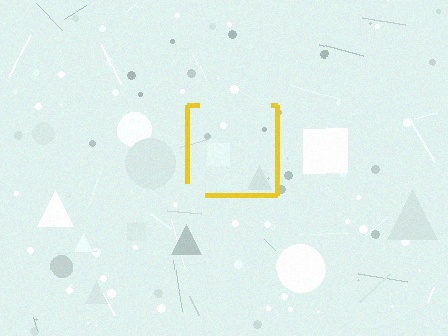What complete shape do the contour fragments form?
The contour fragments form a square.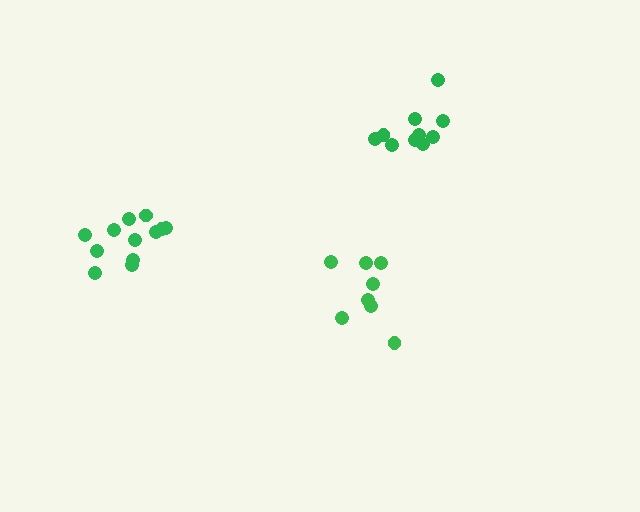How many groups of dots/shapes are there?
There are 3 groups.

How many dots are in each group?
Group 1: 8 dots, Group 2: 12 dots, Group 3: 10 dots (30 total).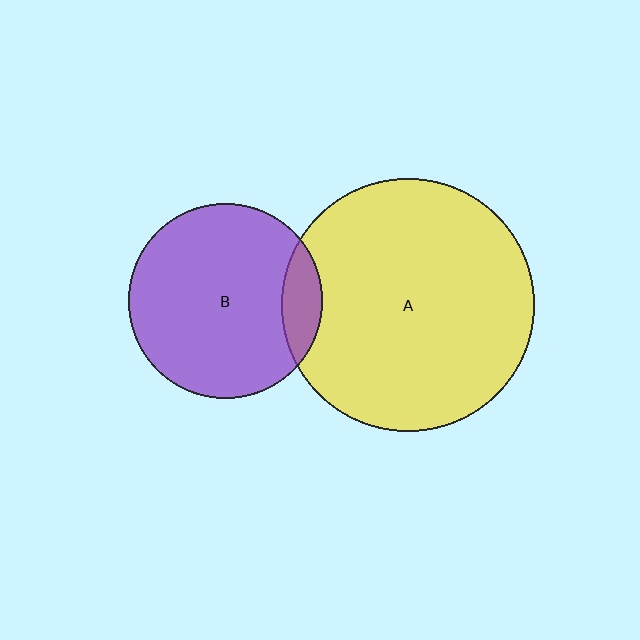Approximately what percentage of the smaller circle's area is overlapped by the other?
Approximately 10%.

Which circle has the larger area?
Circle A (yellow).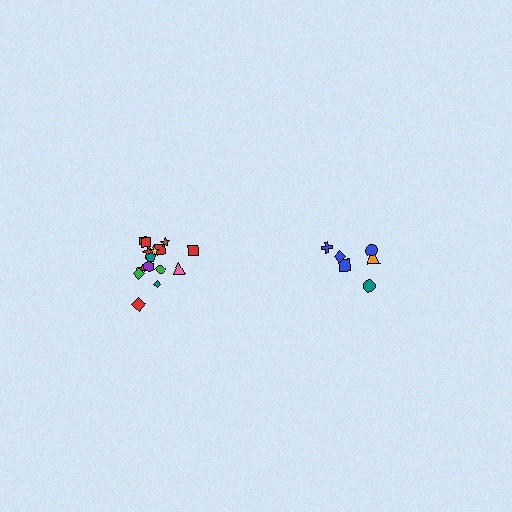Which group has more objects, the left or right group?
The left group.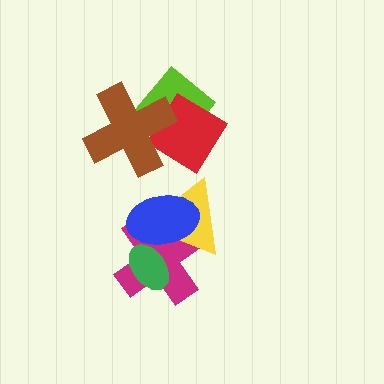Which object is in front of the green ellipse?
The blue ellipse is in front of the green ellipse.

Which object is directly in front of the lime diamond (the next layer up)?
The red diamond is directly in front of the lime diamond.